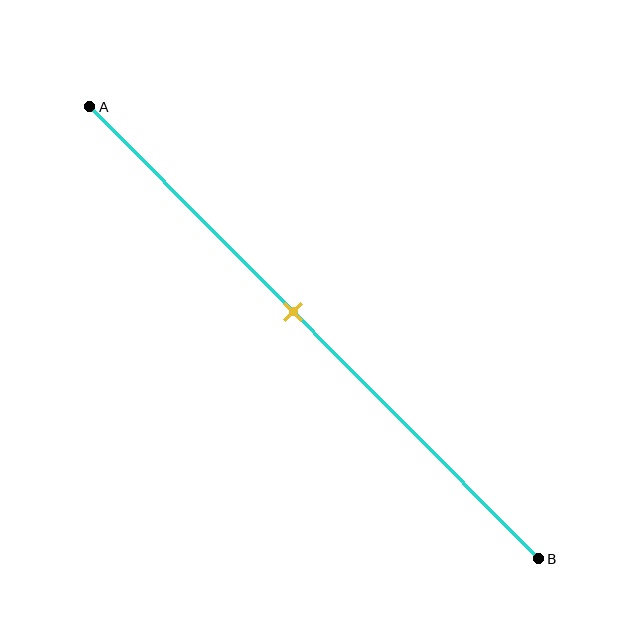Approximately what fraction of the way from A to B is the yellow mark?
The yellow mark is approximately 45% of the way from A to B.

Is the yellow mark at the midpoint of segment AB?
No, the mark is at about 45% from A, not at the 50% midpoint.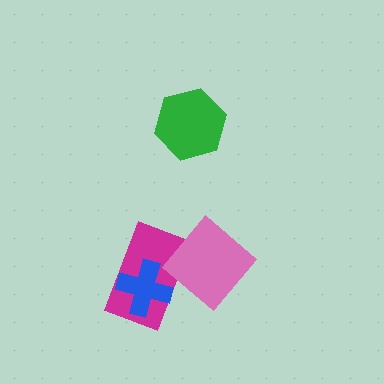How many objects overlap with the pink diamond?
1 object overlaps with the pink diamond.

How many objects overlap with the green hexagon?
0 objects overlap with the green hexagon.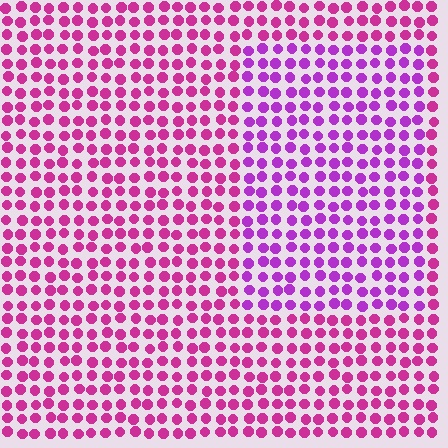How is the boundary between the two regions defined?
The boundary is defined purely by a slight shift in hue (about 30 degrees). Spacing, size, and orientation are identical on both sides.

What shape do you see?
I see a rectangle.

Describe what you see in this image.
The image is filled with small magenta elements in a uniform arrangement. A rectangle-shaped region is visible where the elements are tinted to a slightly different hue, forming a subtle color boundary.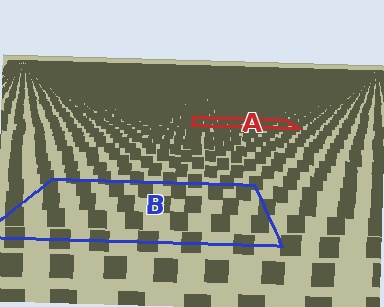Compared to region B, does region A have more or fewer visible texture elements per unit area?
Region A has more texture elements per unit area — they are packed more densely because it is farther away.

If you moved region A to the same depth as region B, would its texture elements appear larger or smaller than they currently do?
They would appear larger. At a closer depth, the same texture elements are projected at a bigger on-screen size.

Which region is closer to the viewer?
Region B is closer. The texture elements there are larger and more spread out.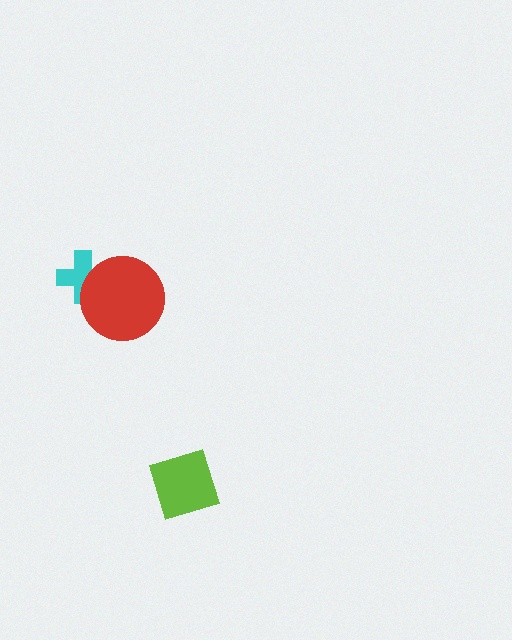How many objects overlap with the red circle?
1 object overlaps with the red circle.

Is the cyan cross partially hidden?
Yes, it is partially covered by another shape.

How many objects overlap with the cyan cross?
1 object overlaps with the cyan cross.